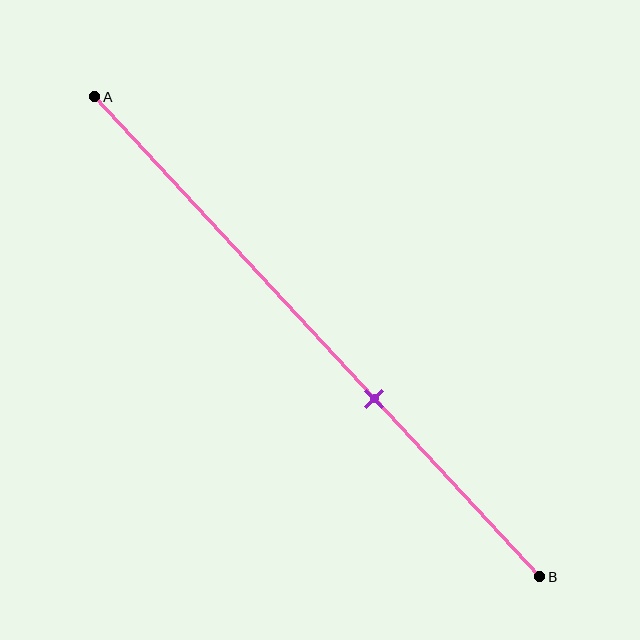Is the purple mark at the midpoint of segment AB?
No, the mark is at about 65% from A, not at the 50% midpoint.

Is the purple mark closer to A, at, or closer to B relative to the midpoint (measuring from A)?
The purple mark is closer to point B than the midpoint of segment AB.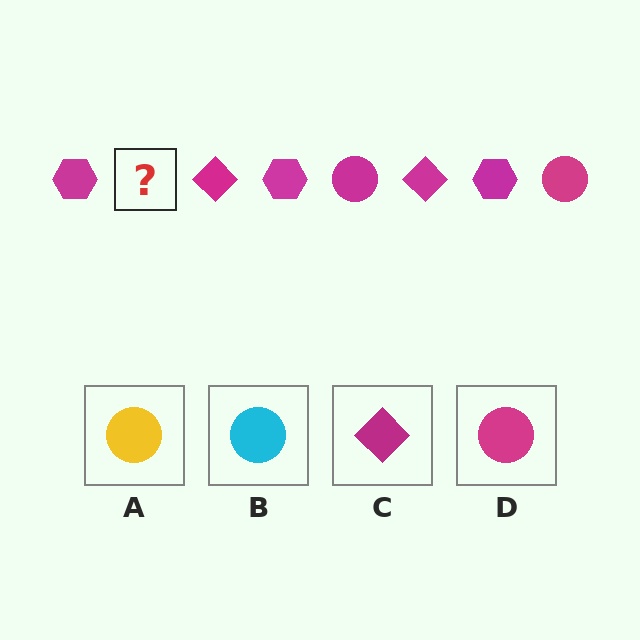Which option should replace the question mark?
Option D.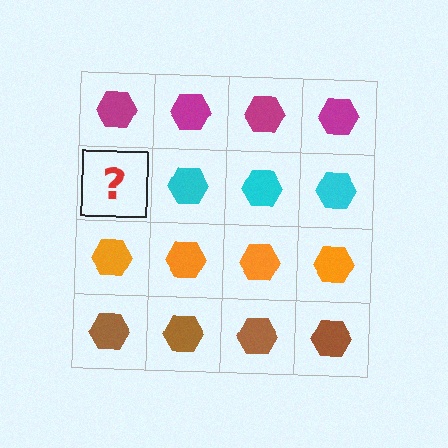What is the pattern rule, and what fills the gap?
The rule is that each row has a consistent color. The gap should be filled with a cyan hexagon.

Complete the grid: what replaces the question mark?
The question mark should be replaced with a cyan hexagon.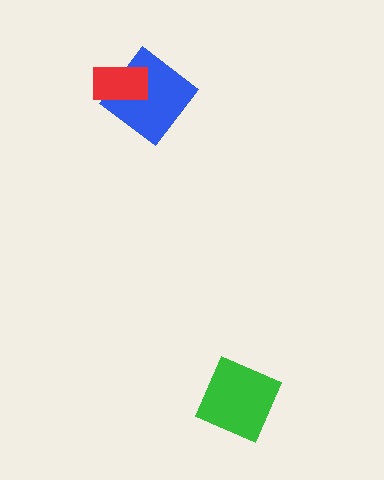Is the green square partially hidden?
No, no other shape covers it.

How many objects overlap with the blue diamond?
1 object overlaps with the blue diamond.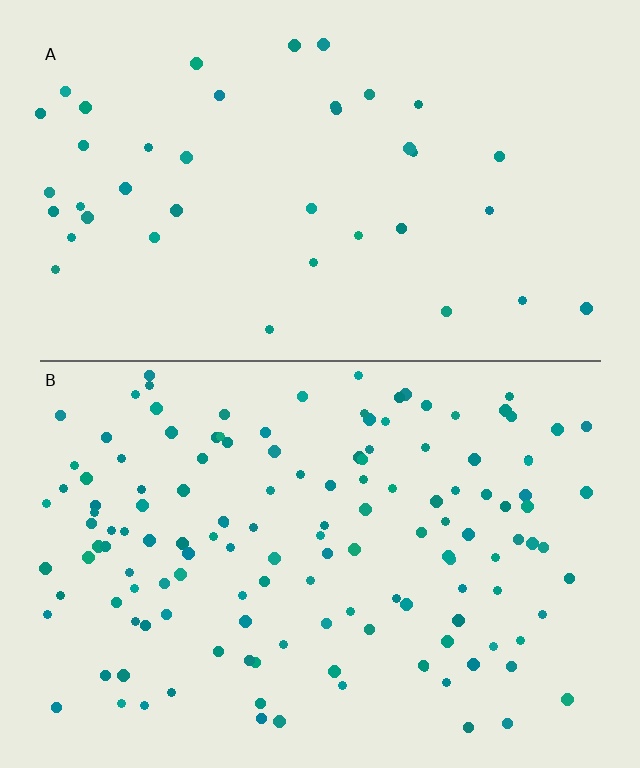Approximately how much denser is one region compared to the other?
Approximately 3.4× — region B over region A.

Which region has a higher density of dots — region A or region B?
B (the bottom).